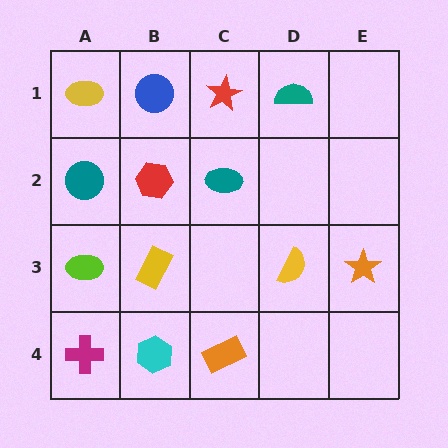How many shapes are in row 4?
3 shapes.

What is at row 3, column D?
A yellow semicircle.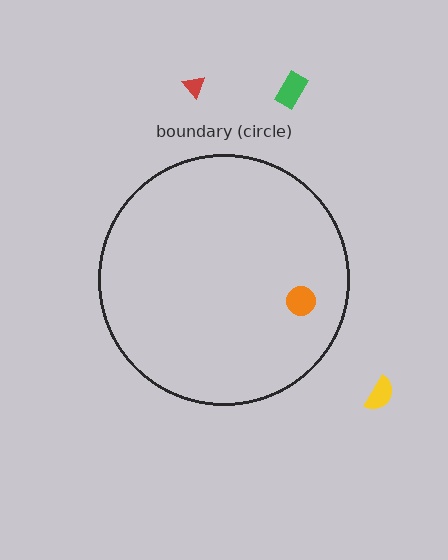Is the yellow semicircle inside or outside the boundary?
Outside.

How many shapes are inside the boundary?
1 inside, 3 outside.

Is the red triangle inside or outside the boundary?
Outside.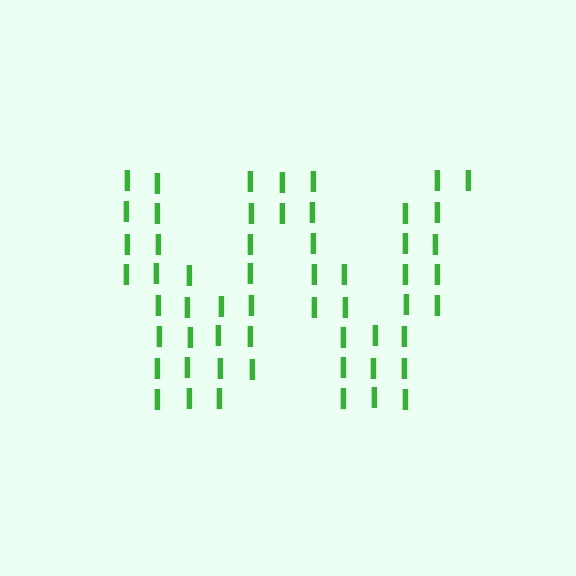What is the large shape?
The large shape is the letter W.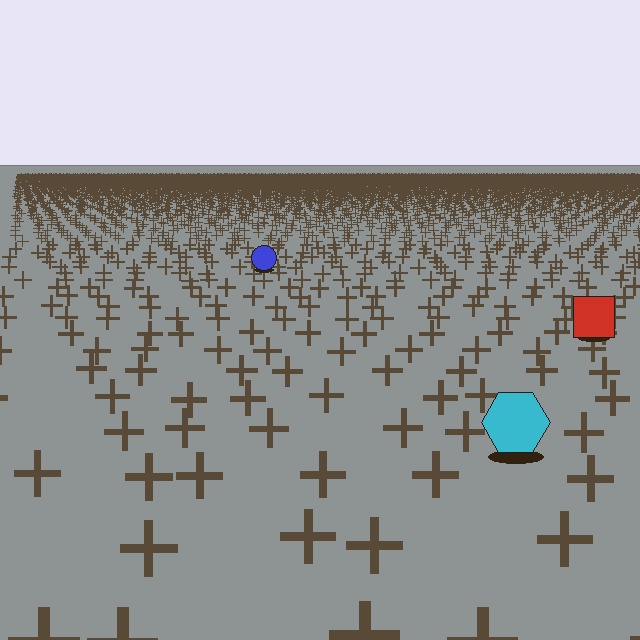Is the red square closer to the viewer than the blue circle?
Yes. The red square is closer — you can tell from the texture gradient: the ground texture is coarser near it.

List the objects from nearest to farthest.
From nearest to farthest: the cyan hexagon, the red square, the blue circle.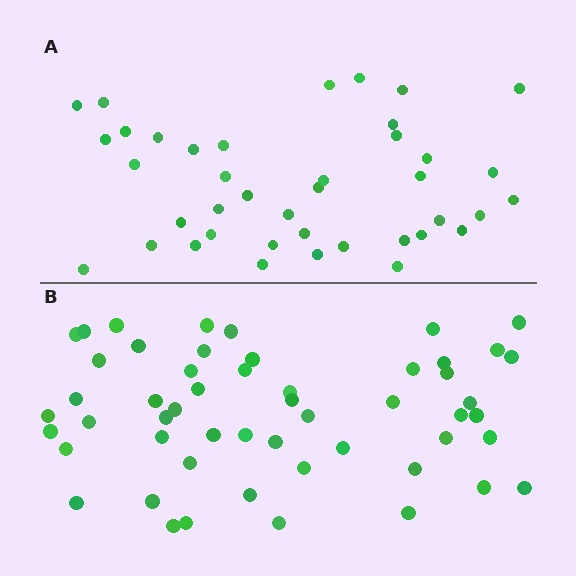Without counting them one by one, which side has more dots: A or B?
Region B (the bottom region) has more dots.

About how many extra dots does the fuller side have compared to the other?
Region B has approximately 15 more dots than region A.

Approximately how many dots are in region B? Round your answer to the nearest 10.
About 50 dots. (The exact count is 53, which rounds to 50.)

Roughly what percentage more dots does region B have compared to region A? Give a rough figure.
About 30% more.